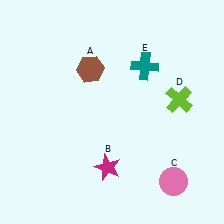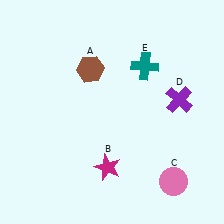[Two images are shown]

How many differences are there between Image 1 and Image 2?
There is 1 difference between the two images.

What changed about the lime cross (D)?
In Image 1, D is lime. In Image 2, it changed to purple.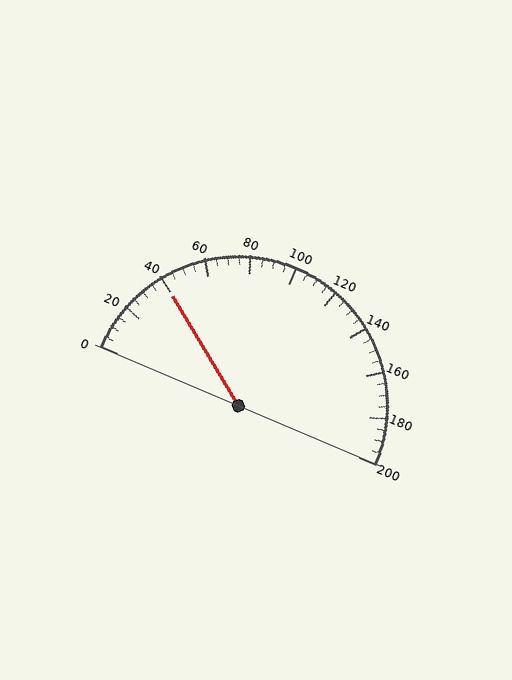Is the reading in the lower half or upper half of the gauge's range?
The reading is in the lower half of the range (0 to 200).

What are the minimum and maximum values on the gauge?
The gauge ranges from 0 to 200.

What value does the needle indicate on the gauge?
The needle indicates approximately 40.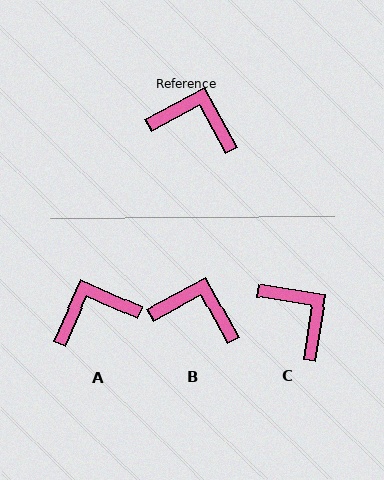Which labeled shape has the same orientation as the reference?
B.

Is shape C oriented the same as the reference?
No, it is off by about 38 degrees.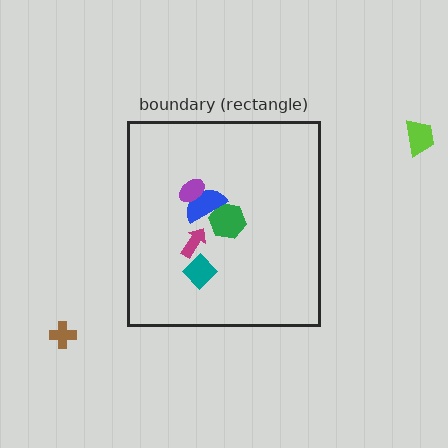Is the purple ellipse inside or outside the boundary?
Inside.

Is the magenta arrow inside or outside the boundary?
Inside.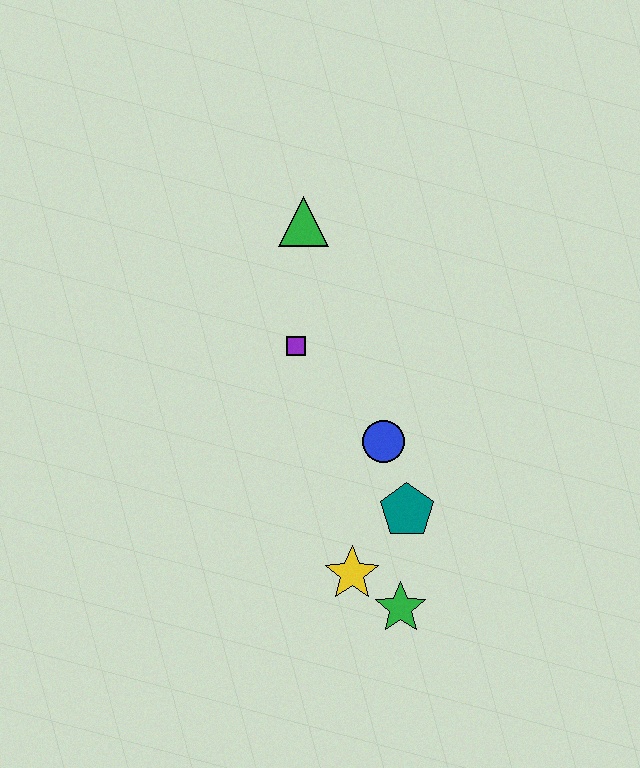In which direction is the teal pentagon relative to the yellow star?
The teal pentagon is above the yellow star.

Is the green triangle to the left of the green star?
Yes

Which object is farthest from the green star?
The green triangle is farthest from the green star.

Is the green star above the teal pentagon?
No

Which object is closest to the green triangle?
The purple square is closest to the green triangle.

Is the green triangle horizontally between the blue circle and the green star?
No